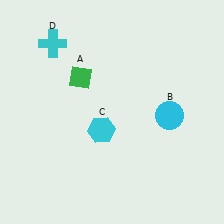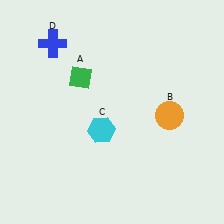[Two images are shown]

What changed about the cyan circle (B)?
In Image 1, B is cyan. In Image 2, it changed to orange.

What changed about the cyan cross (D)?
In Image 1, D is cyan. In Image 2, it changed to blue.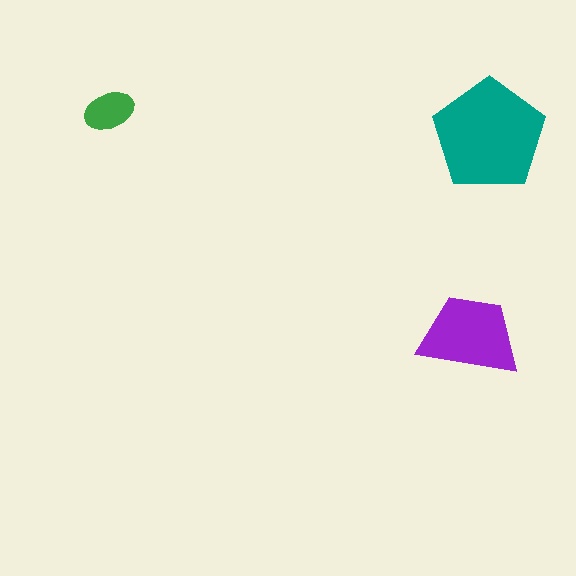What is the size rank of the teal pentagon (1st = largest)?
1st.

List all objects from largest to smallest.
The teal pentagon, the purple trapezoid, the green ellipse.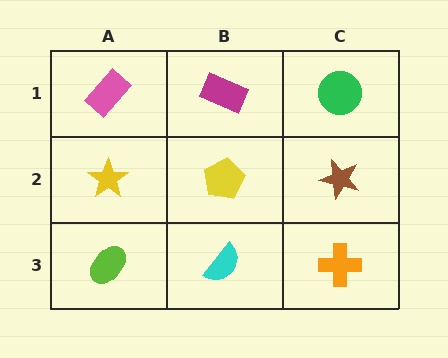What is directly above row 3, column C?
A brown star.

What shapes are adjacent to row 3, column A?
A yellow star (row 2, column A), a cyan semicircle (row 3, column B).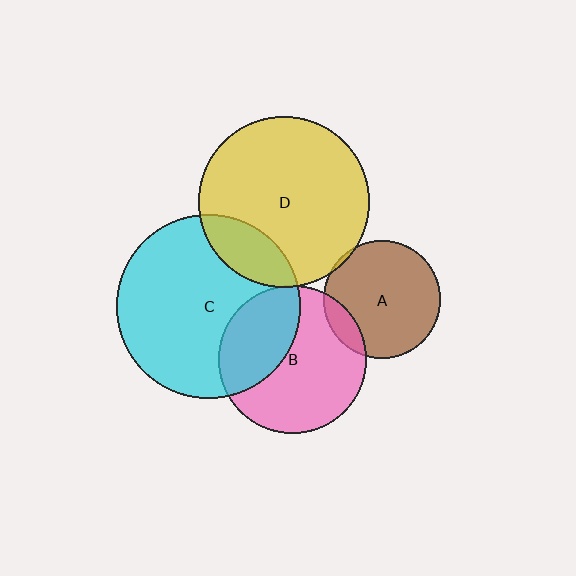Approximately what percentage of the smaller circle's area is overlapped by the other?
Approximately 15%.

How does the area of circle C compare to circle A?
Approximately 2.4 times.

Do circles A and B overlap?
Yes.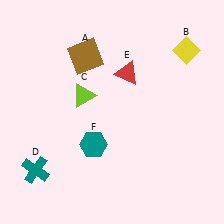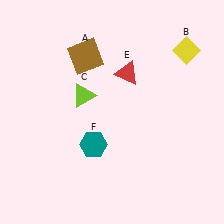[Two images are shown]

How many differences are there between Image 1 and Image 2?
There is 1 difference between the two images.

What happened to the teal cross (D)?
The teal cross (D) was removed in Image 2. It was in the bottom-left area of Image 1.